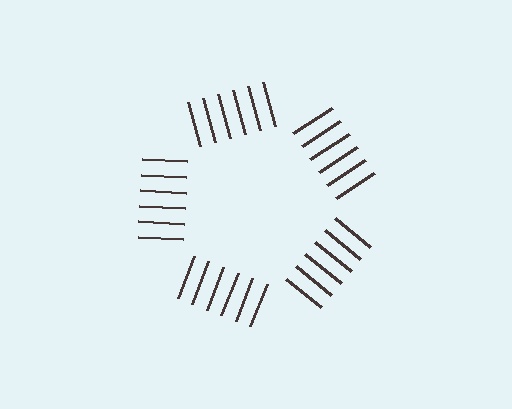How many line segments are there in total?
30 — 6 along each of the 5 edges.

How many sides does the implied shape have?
5 sides — the line-ends trace a pentagon.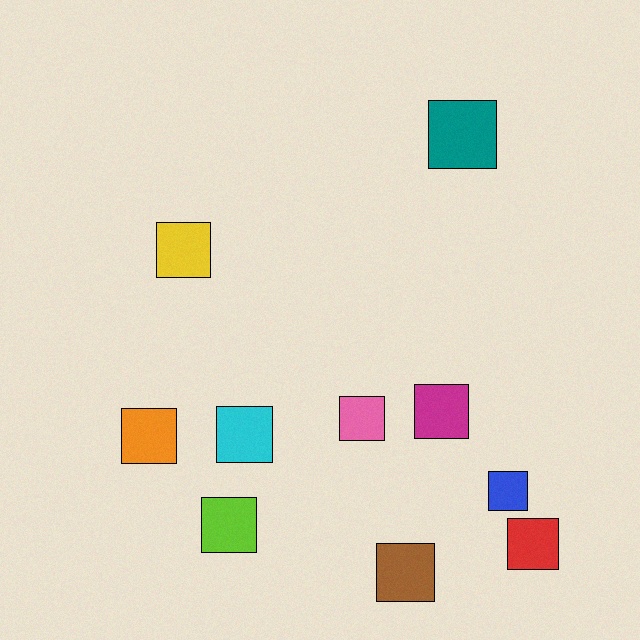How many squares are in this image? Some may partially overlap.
There are 10 squares.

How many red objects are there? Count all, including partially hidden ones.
There is 1 red object.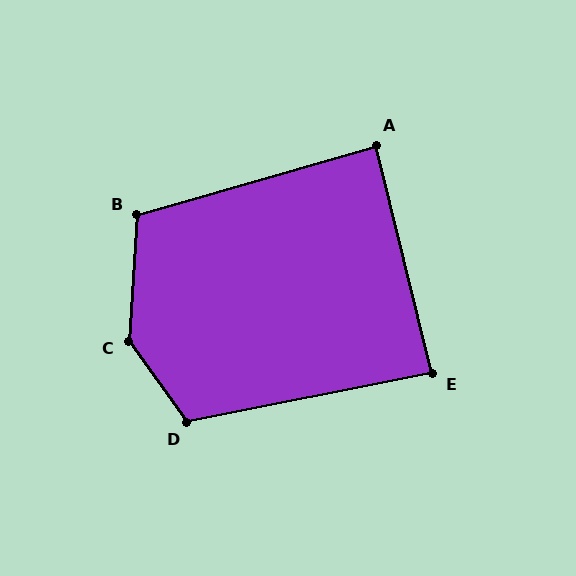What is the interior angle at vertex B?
Approximately 110 degrees (obtuse).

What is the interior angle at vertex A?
Approximately 88 degrees (approximately right).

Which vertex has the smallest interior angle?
E, at approximately 87 degrees.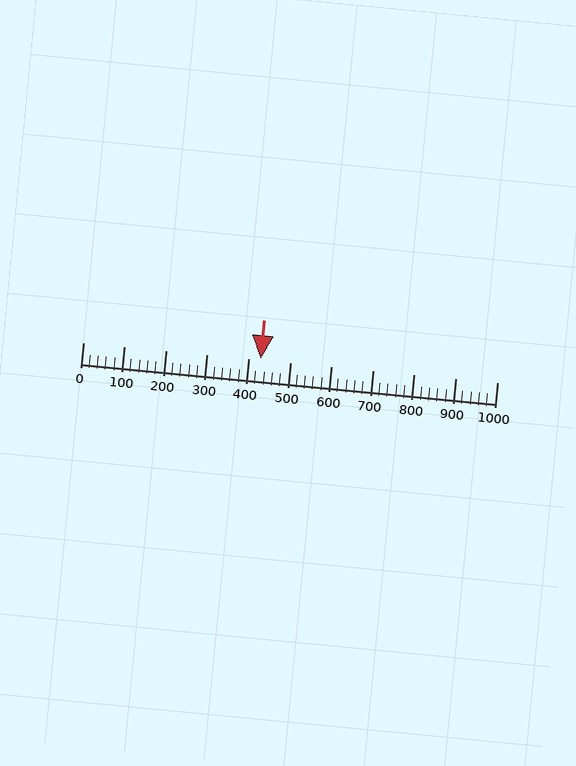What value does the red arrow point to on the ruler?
The red arrow points to approximately 429.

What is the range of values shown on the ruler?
The ruler shows values from 0 to 1000.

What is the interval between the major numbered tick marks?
The major tick marks are spaced 100 units apart.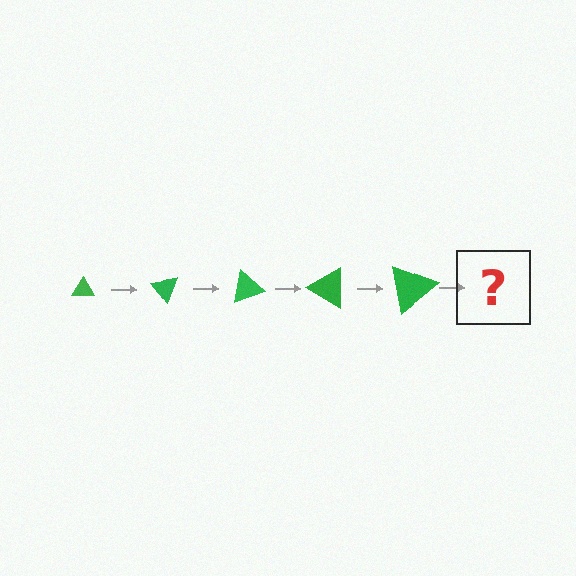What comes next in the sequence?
The next element should be a triangle, larger than the previous one and rotated 250 degrees from the start.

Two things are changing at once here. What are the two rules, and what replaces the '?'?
The two rules are that the triangle grows larger each step and it rotates 50 degrees each step. The '?' should be a triangle, larger than the previous one and rotated 250 degrees from the start.